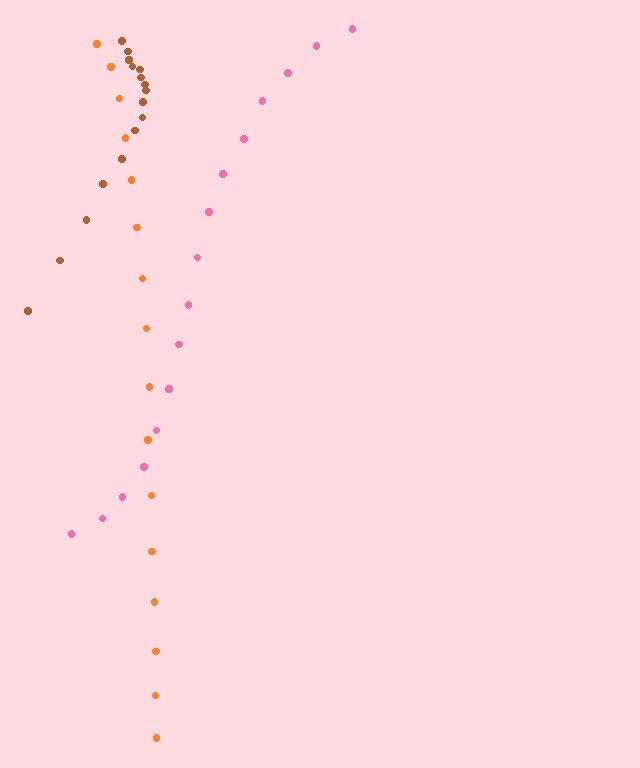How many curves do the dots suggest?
There are 3 distinct paths.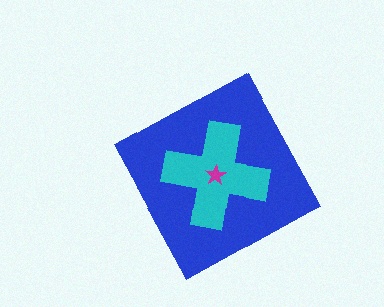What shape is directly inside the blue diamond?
The cyan cross.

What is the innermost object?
The magenta star.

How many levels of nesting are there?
3.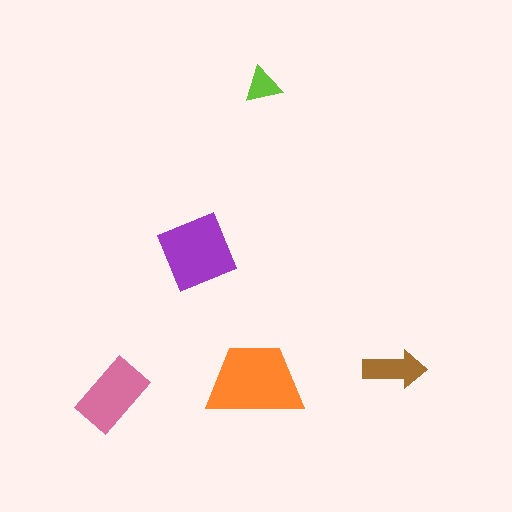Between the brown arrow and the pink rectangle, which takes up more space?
The pink rectangle.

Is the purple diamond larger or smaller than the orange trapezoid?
Smaller.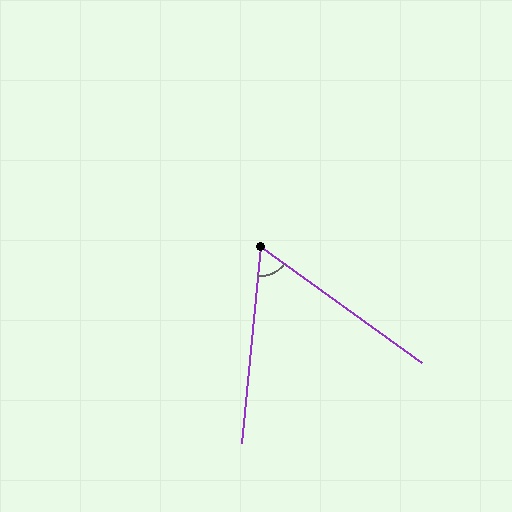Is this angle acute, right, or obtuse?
It is acute.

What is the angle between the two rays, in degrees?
Approximately 60 degrees.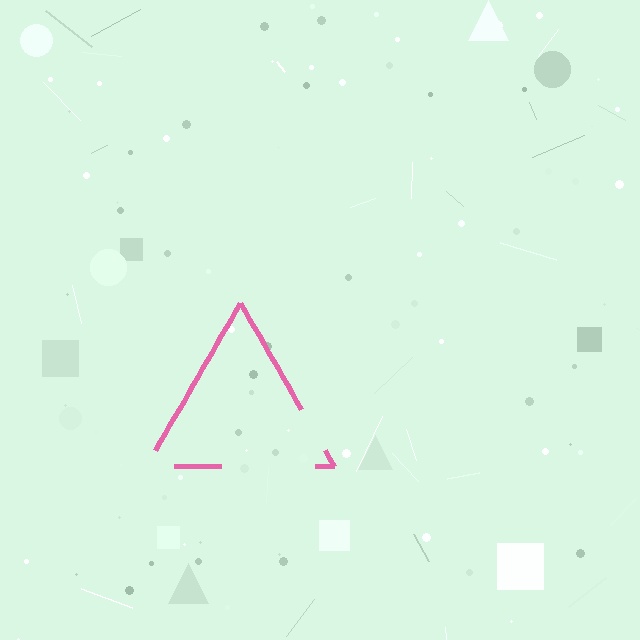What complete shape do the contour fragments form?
The contour fragments form a triangle.